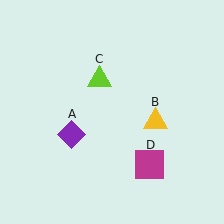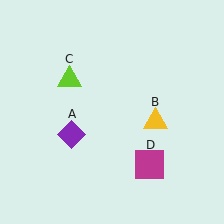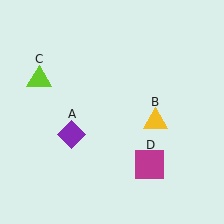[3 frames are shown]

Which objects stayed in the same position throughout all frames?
Purple diamond (object A) and yellow triangle (object B) and magenta square (object D) remained stationary.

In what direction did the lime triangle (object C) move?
The lime triangle (object C) moved left.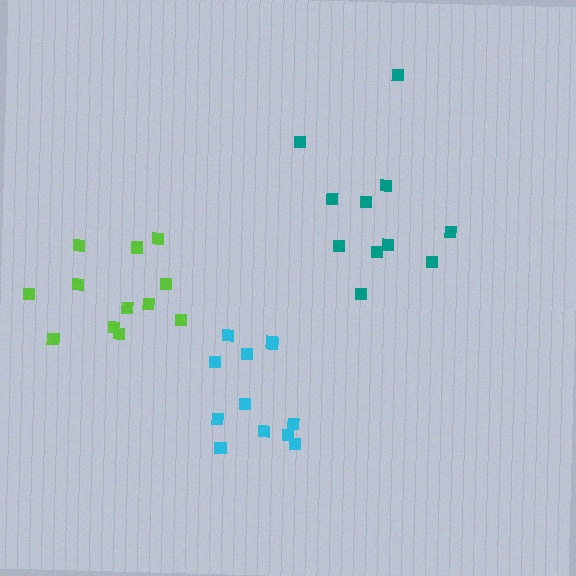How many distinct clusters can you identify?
There are 3 distinct clusters.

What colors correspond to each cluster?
The clusters are colored: lime, teal, cyan.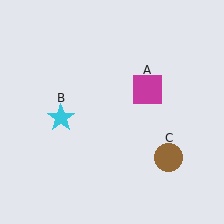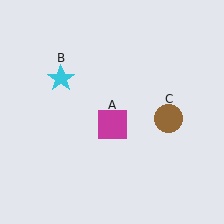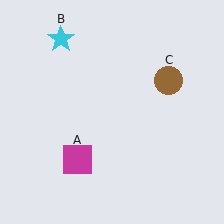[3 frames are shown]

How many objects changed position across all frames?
3 objects changed position: magenta square (object A), cyan star (object B), brown circle (object C).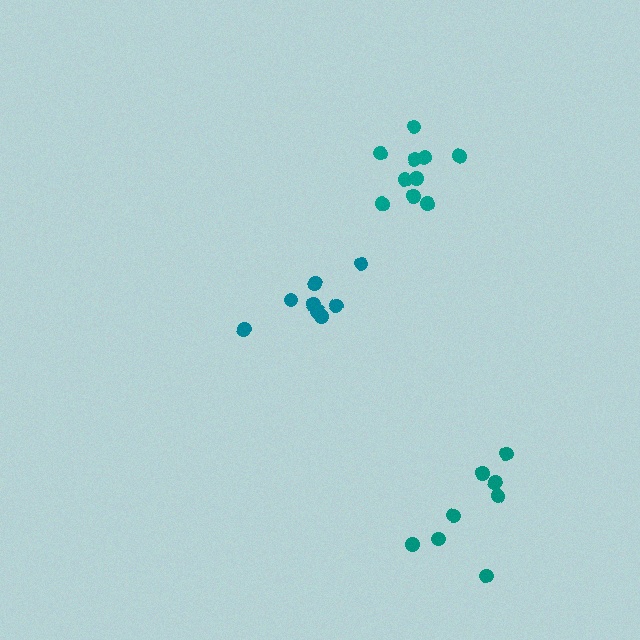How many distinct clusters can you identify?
There are 3 distinct clusters.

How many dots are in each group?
Group 1: 8 dots, Group 2: 8 dots, Group 3: 10 dots (26 total).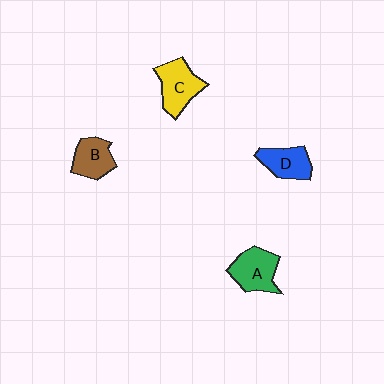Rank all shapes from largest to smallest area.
From largest to smallest: C (yellow), A (green), D (blue), B (brown).